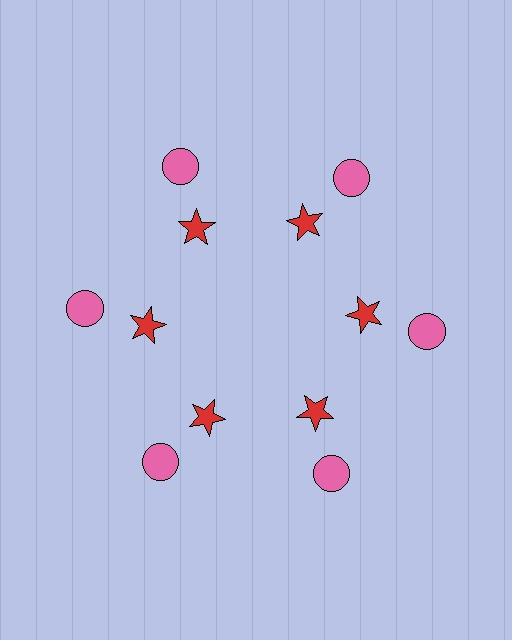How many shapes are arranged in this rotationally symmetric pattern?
There are 12 shapes, arranged in 6 groups of 2.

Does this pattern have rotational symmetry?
Yes, this pattern has 6-fold rotational symmetry. It looks the same after rotating 60 degrees around the center.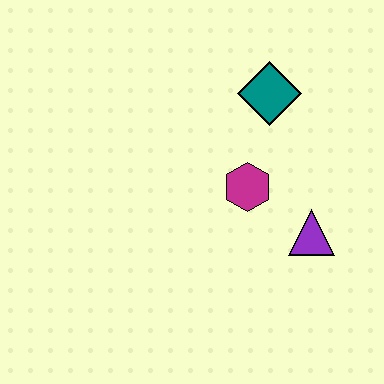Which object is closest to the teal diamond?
The magenta hexagon is closest to the teal diamond.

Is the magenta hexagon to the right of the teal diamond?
No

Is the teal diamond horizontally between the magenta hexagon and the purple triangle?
Yes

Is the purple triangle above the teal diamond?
No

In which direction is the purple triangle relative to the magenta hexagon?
The purple triangle is to the right of the magenta hexagon.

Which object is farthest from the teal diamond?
The purple triangle is farthest from the teal diamond.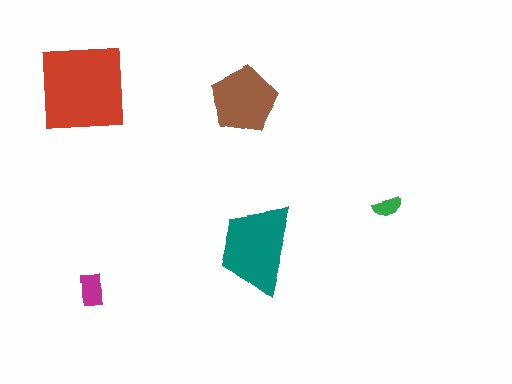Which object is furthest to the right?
The green semicircle is rightmost.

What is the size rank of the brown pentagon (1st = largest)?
3rd.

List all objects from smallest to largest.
The green semicircle, the magenta rectangle, the brown pentagon, the teal trapezoid, the red square.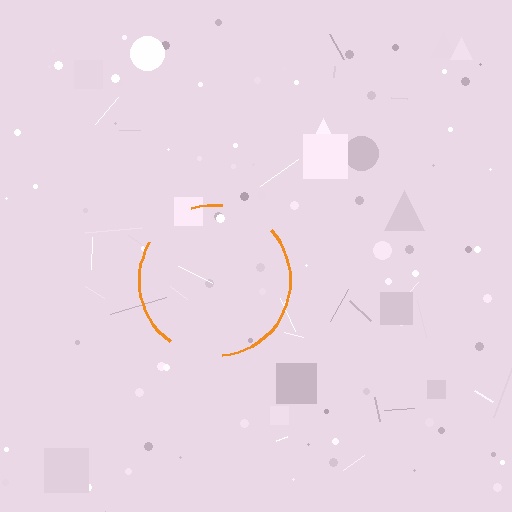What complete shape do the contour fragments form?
The contour fragments form a circle.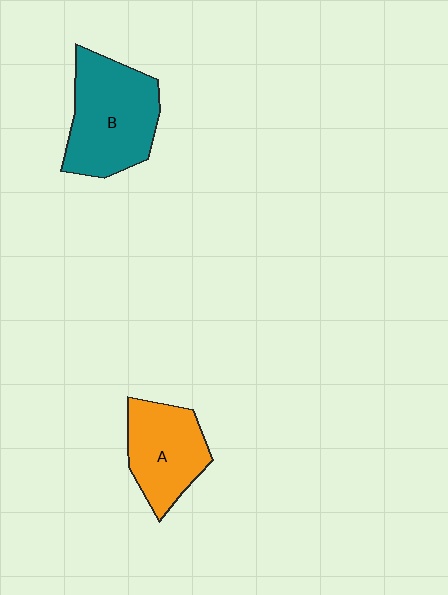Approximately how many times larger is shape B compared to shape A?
Approximately 1.4 times.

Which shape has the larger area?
Shape B (teal).